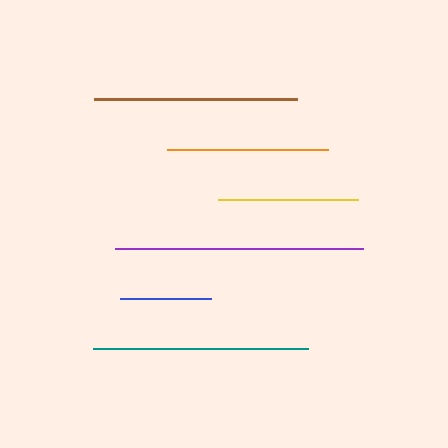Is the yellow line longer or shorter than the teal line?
The teal line is longer than the yellow line.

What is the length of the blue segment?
The blue segment is approximately 91 pixels long.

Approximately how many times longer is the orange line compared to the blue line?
The orange line is approximately 1.8 times the length of the blue line.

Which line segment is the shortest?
The blue line is the shortest at approximately 91 pixels.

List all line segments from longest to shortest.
From longest to shortest: purple, teal, brown, orange, yellow, blue.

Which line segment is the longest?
The purple line is the longest at approximately 248 pixels.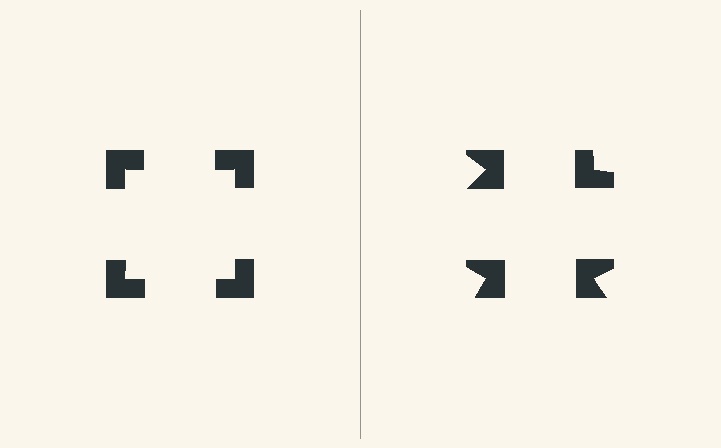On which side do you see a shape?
An illusory square appears on the left side. On the right side the wedge cuts are rotated, so no coherent shape forms.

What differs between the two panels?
The notched squares are positioned identically on both sides; only the wedge orientations differ. On the left they align to a square; on the right they are misaligned.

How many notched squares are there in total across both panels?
8 — 4 on each side.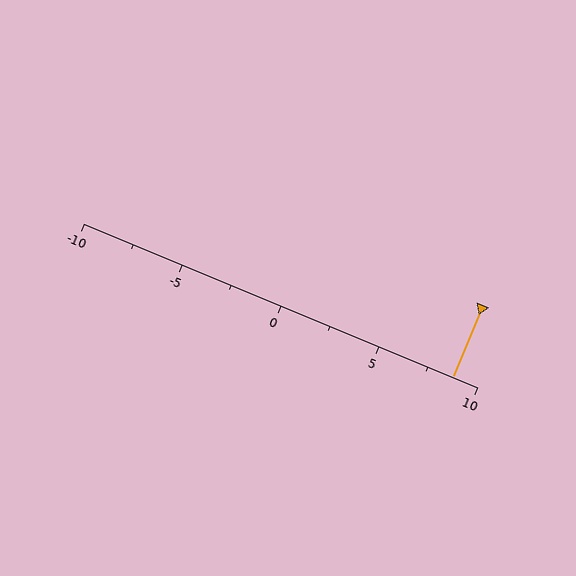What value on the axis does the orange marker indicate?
The marker indicates approximately 8.8.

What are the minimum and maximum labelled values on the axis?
The axis runs from -10 to 10.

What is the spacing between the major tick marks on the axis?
The major ticks are spaced 5 apart.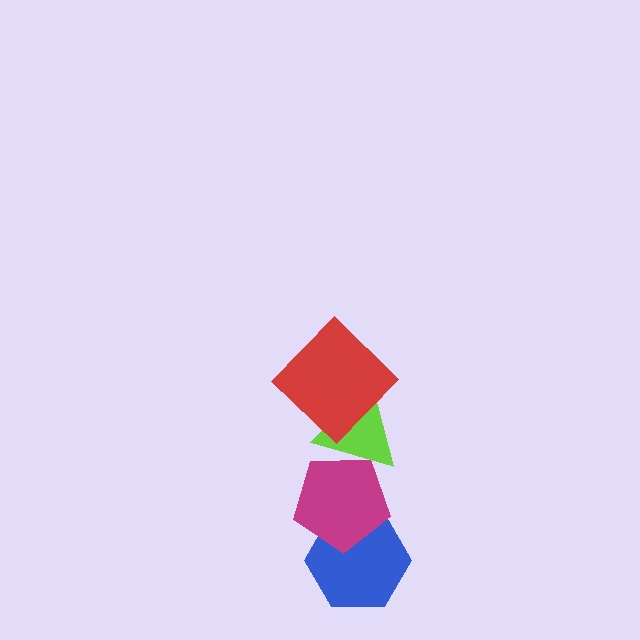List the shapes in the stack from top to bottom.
From top to bottom: the red diamond, the lime triangle, the magenta pentagon, the blue hexagon.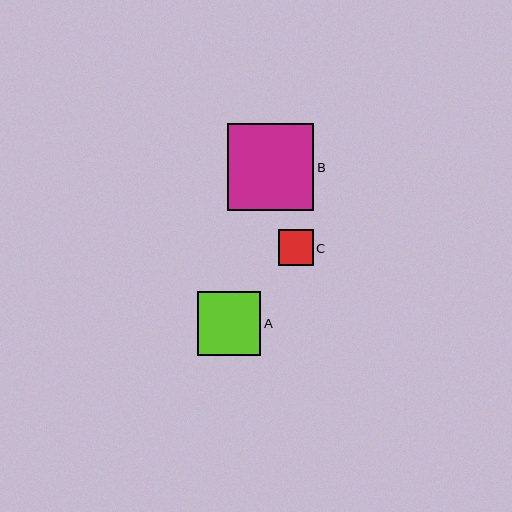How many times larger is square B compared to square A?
Square B is approximately 1.4 times the size of square A.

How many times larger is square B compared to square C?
Square B is approximately 2.5 times the size of square C.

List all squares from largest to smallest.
From largest to smallest: B, A, C.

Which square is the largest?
Square B is the largest with a size of approximately 87 pixels.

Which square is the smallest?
Square C is the smallest with a size of approximately 35 pixels.